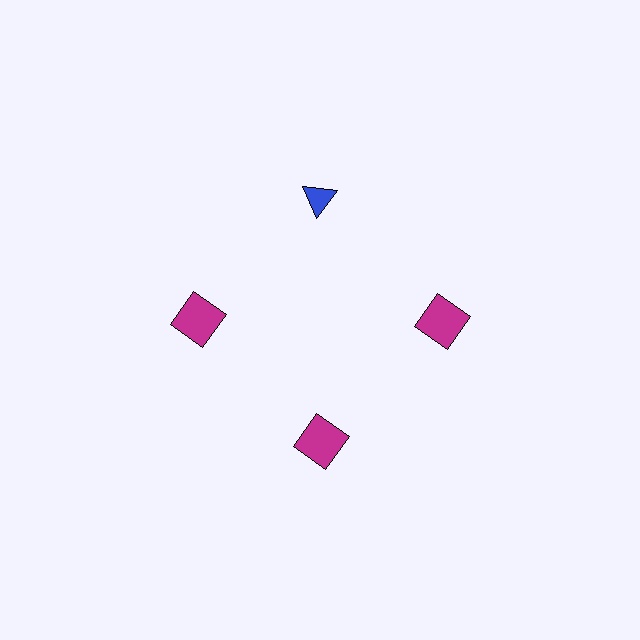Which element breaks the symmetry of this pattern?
The blue triangle at roughly the 12 o'clock position breaks the symmetry. All other shapes are magenta squares.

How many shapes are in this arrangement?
There are 4 shapes arranged in a ring pattern.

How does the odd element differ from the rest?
It differs in both color (blue instead of magenta) and shape (triangle instead of square).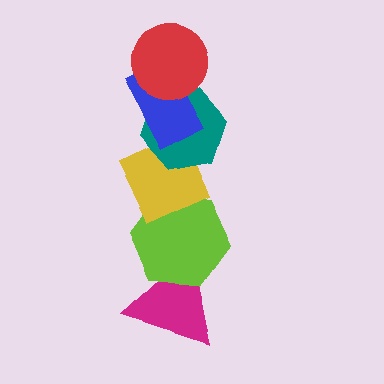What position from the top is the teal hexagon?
The teal hexagon is 3rd from the top.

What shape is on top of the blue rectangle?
The red circle is on top of the blue rectangle.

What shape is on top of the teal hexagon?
The blue rectangle is on top of the teal hexagon.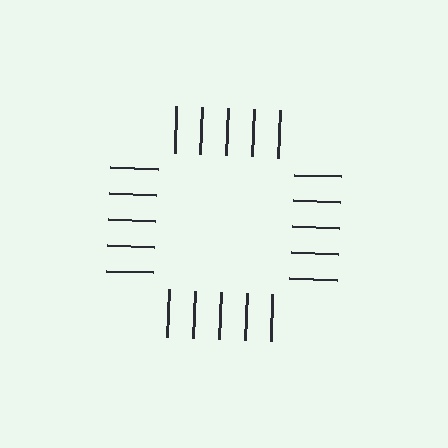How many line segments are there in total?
20 — 5 along each of the 4 edges.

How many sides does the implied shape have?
4 sides — the line-ends trace a square.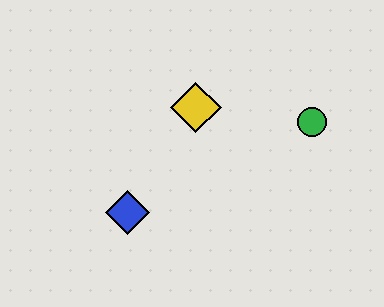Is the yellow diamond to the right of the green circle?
No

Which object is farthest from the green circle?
The blue diamond is farthest from the green circle.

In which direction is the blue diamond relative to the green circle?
The blue diamond is to the left of the green circle.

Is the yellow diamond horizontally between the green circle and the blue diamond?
Yes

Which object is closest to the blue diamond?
The yellow diamond is closest to the blue diamond.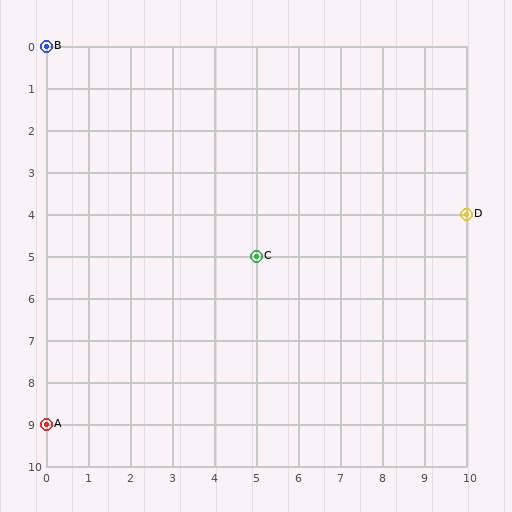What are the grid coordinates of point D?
Point D is at grid coordinates (10, 4).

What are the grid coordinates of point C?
Point C is at grid coordinates (5, 5).